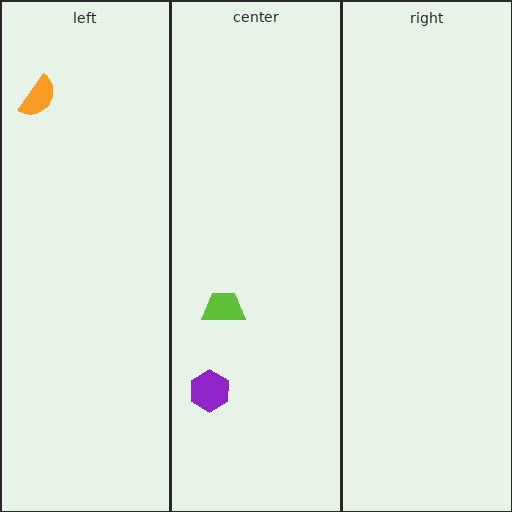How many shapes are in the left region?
1.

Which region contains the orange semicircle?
The left region.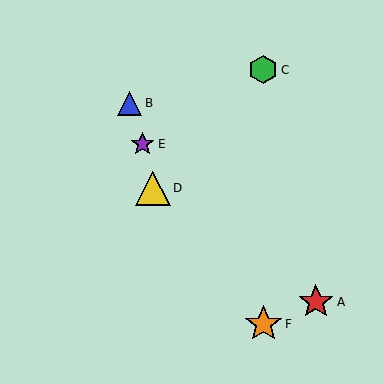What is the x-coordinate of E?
Object E is at x≈143.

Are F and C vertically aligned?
Yes, both are at x≈263.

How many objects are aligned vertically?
2 objects (C, F) are aligned vertically.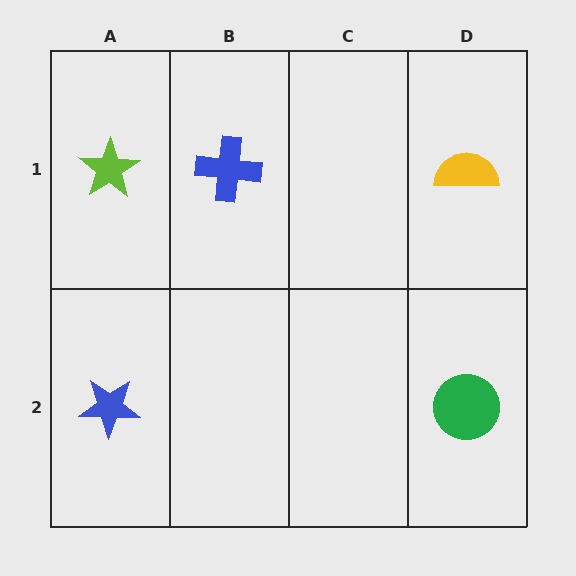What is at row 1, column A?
A lime star.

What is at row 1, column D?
A yellow semicircle.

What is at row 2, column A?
A blue star.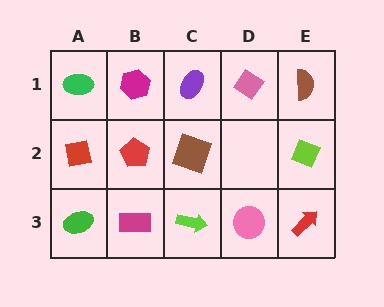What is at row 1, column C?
A purple ellipse.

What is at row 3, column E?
A red arrow.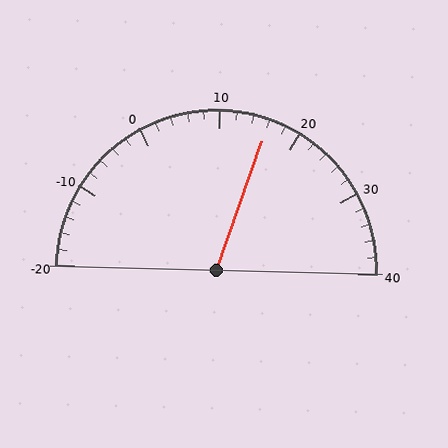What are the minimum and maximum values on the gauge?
The gauge ranges from -20 to 40.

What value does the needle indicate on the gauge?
The needle indicates approximately 16.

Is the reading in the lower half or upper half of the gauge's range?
The reading is in the upper half of the range (-20 to 40).